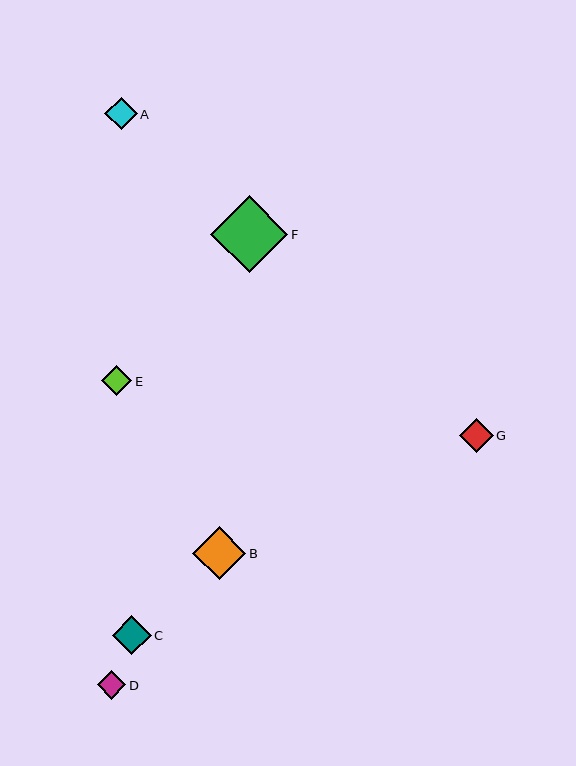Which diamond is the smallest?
Diamond D is the smallest with a size of approximately 28 pixels.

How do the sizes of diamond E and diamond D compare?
Diamond E and diamond D are approximately the same size.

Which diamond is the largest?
Diamond F is the largest with a size of approximately 77 pixels.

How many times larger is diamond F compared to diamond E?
Diamond F is approximately 2.5 times the size of diamond E.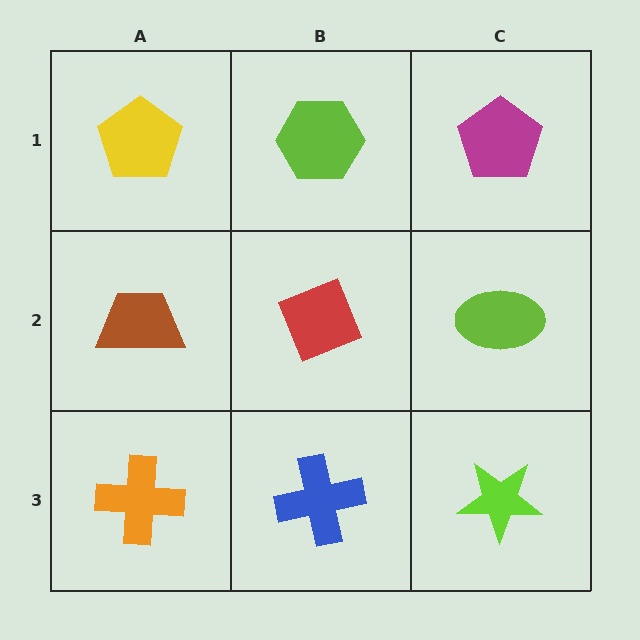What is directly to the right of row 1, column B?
A magenta pentagon.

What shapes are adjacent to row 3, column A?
A brown trapezoid (row 2, column A), a blue cross (row 3, column B).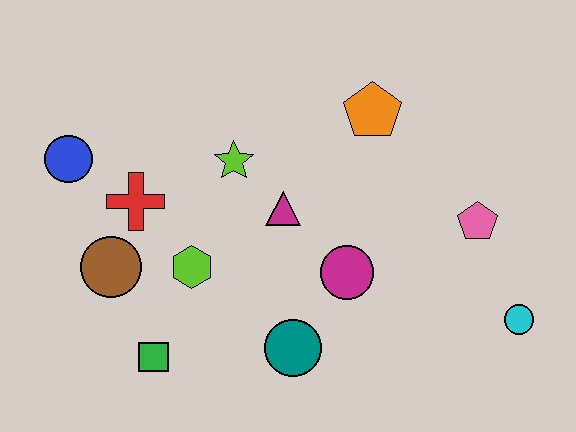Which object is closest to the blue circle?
The red cross is closest to the blue circle.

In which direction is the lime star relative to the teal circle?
The lime star is above the teal circle.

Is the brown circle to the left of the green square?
Yes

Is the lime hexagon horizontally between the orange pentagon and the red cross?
Yes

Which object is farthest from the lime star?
The cyan circle is farthest from the lime star.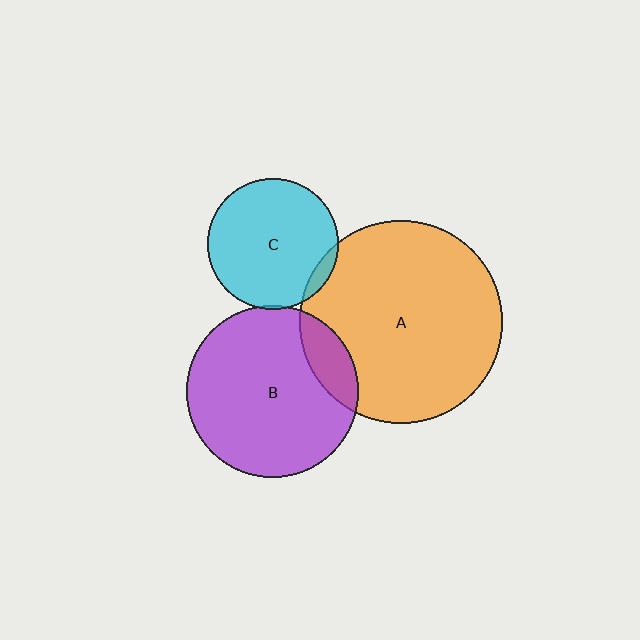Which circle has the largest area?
Circle A (orange).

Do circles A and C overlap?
Yes.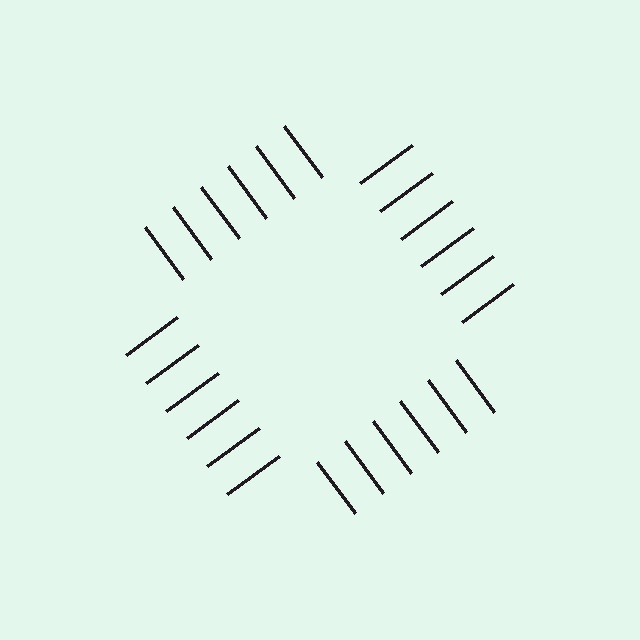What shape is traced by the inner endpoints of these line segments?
An illusory square — the line segments terminate on its edges but no continuous stroke is drawn.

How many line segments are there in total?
24 — 6 along each of the 4 edges.